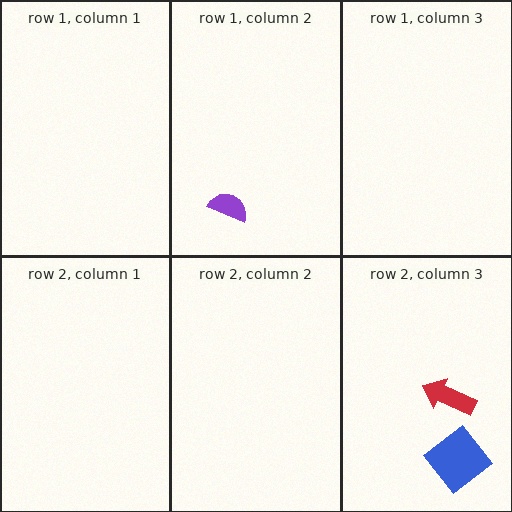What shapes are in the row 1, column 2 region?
The purple semicircle.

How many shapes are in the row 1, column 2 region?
1.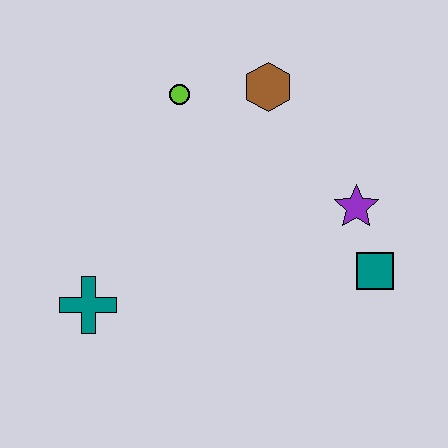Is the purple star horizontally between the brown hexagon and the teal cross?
No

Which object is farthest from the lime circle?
The teal square is farthest from the lime circle.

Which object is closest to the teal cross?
The lime circle is closest to the teal cross.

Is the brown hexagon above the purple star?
Yes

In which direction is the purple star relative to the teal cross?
The purple star is to the right of the teal cross.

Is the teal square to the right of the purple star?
Yes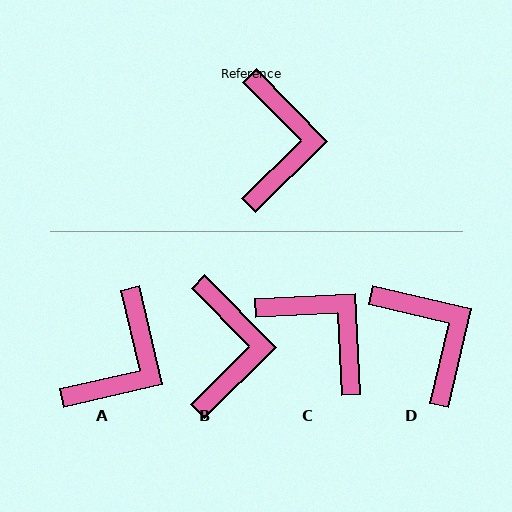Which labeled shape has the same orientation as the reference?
B.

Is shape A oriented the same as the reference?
No, it is off by about 32 degrees.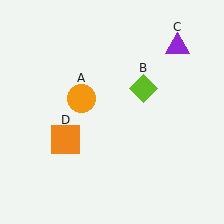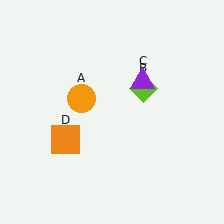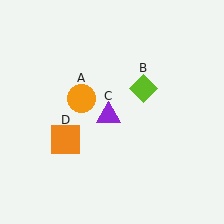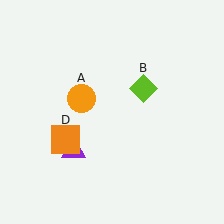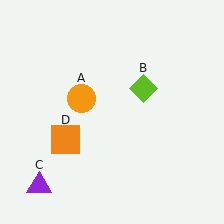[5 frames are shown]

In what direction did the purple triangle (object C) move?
The purple triangle (object C) moved down and to the left.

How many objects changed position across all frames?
1 object changed position: purple triangle (object C).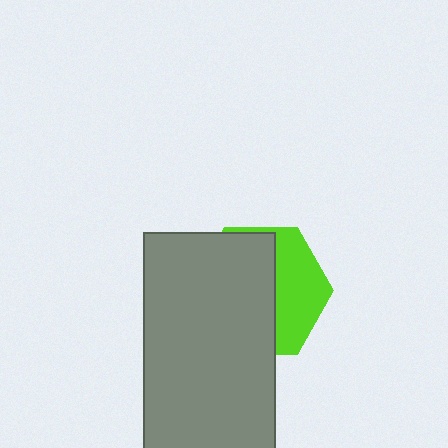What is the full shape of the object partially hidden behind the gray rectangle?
The partially hidden object is a lime hexagon.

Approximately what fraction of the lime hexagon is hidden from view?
Roughly 62% of the lime hexagon is hidden behind the gray rectangle.